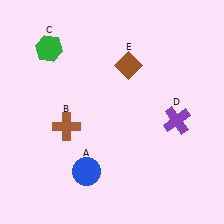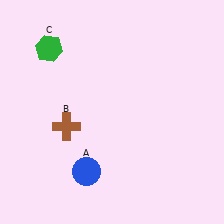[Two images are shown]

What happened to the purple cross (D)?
The purple cross (D) was removed in Image 2. It was in the bottom-right area of Image 1.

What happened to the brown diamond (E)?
The brown diamond (E) was removed in Image 2. It was in the top-right area of Image 1.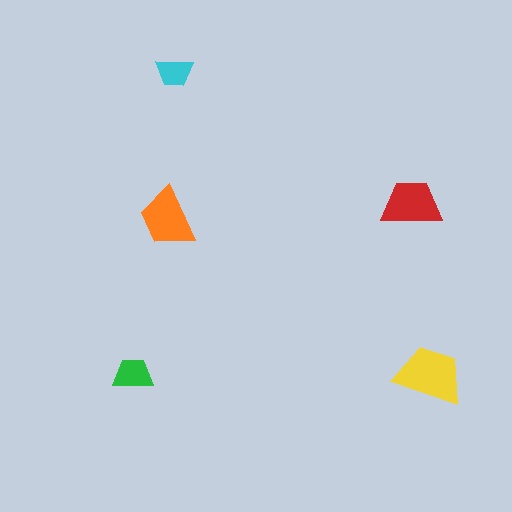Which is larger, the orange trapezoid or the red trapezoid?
The orange one.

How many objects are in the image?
There are 5 objects in the image.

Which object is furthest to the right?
The yellow trapezoid is rightmost.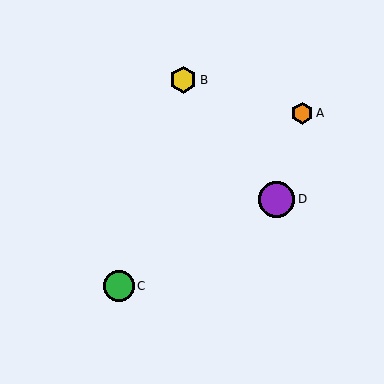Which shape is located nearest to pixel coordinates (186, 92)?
The yellow hexagon (labeled B) at (183, 80) is nearest to that location.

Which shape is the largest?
The purple circle (labeled D) is the largest.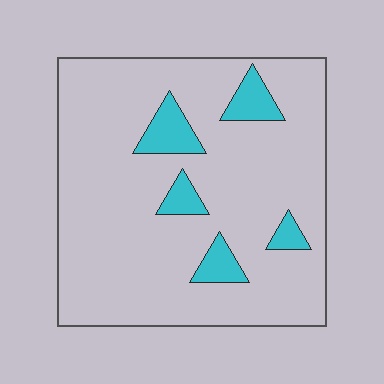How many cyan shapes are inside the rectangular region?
5.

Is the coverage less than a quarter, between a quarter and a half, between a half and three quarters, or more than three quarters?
Less than a quarter.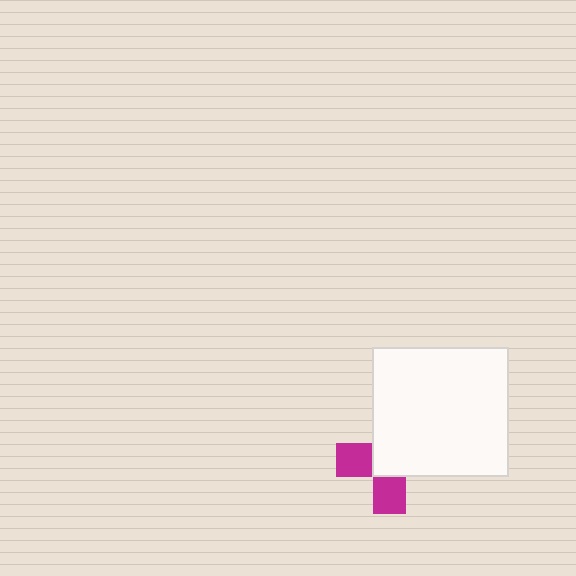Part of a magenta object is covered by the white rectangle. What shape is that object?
It is a cross.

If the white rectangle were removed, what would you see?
You would see the complete magenta cross.